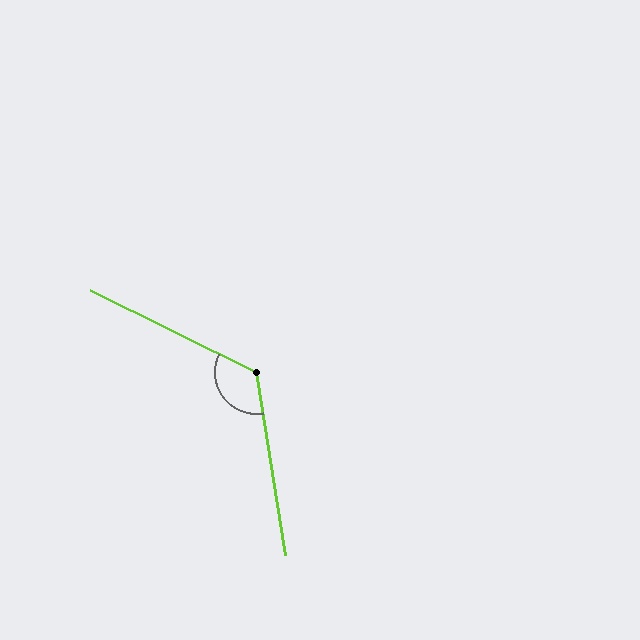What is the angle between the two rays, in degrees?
Approximately 125 degrees.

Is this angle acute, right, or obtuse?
It is obtuse.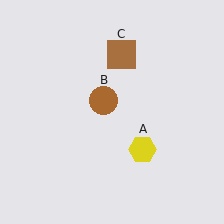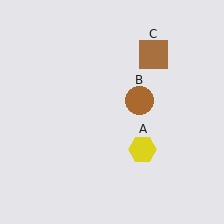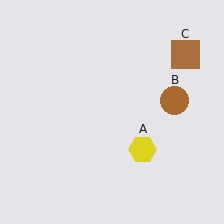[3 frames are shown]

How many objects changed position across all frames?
2 objects changed position: brown circle (object B), brown square (object C).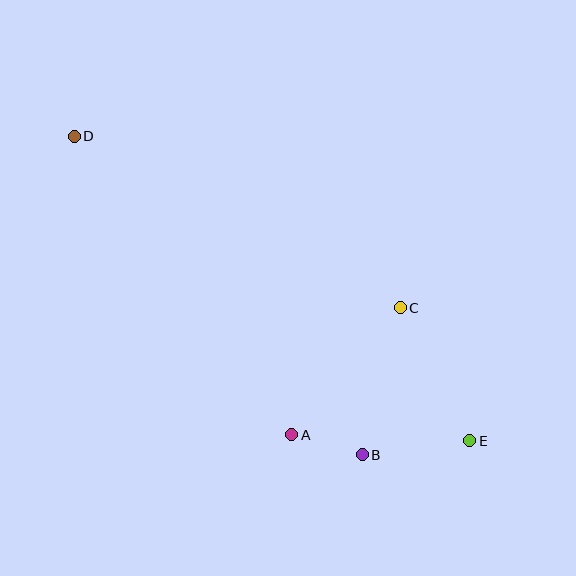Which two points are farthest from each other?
Points D and E are farthest from each other.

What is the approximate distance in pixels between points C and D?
The distance between C and D is approximately 369 pixels.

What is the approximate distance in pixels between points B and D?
The distance between B and D is approximately 429 pixels.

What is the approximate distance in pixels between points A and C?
The distance between A and C is approximately 167 pixels.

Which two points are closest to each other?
Points A and B are closest to each other.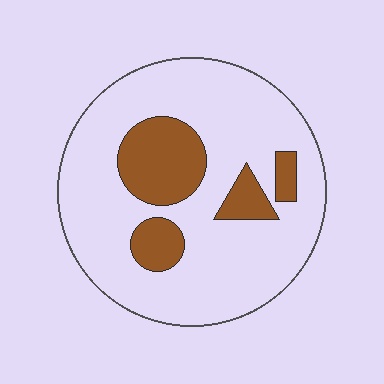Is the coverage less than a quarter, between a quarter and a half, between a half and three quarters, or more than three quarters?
Less than a quarter.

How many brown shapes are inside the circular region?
4.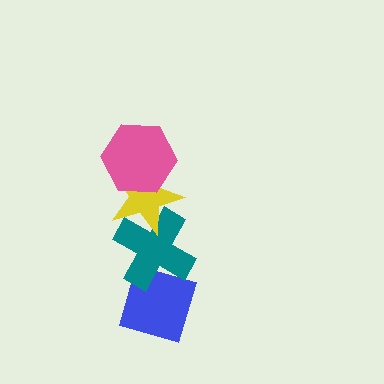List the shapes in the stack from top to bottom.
From top to bottom: the pink hexagon, the yellow star, the teal cross, the blue diamond.